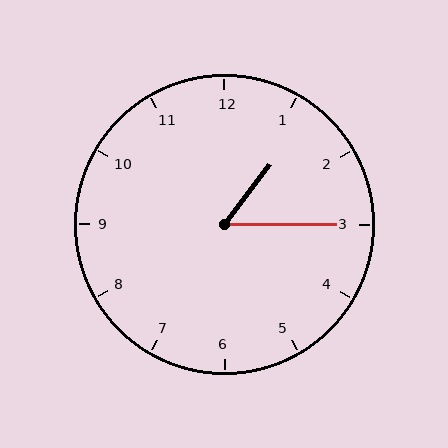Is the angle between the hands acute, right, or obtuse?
It is acute.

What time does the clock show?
1:15.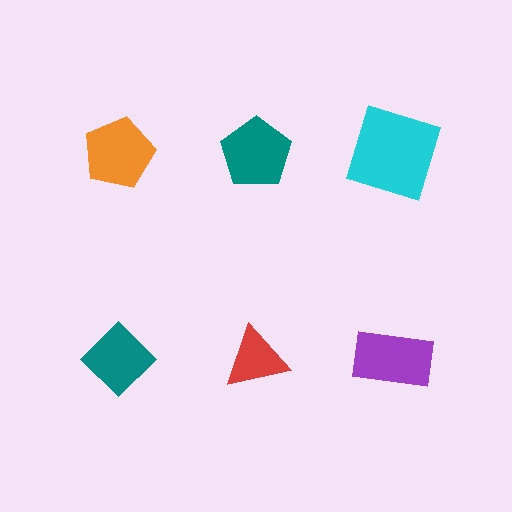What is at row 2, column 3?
A purple rectangle.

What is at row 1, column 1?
An orange pentagon.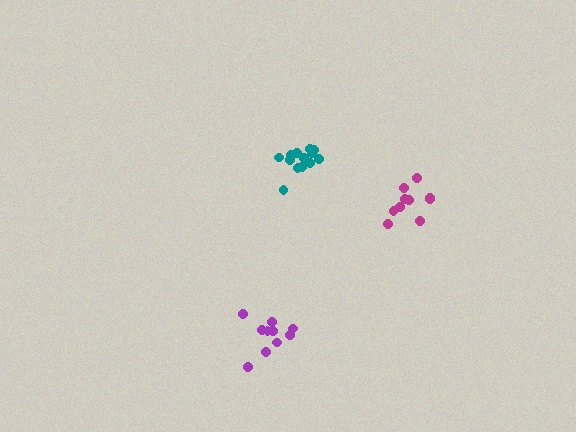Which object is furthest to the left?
The purple cluster is leftmost.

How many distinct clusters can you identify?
There are 3 distinct clusters.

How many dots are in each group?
Group 1: 10 dots, Group 2: 13 dots, Group 3: 10 dots (33 total).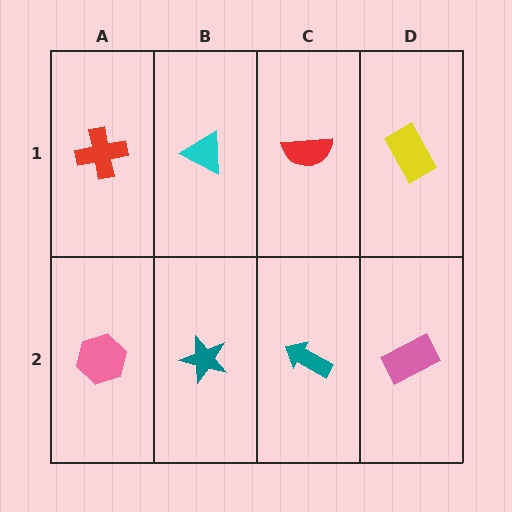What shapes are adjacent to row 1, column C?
A teal arrow (row 2, column C), a cyan triangle (row 1, column B), a yellow rectangle (row 1, column D).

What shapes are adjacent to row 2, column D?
A yellow rectangle (row 1, column D), a teal arrow (row 2, column C).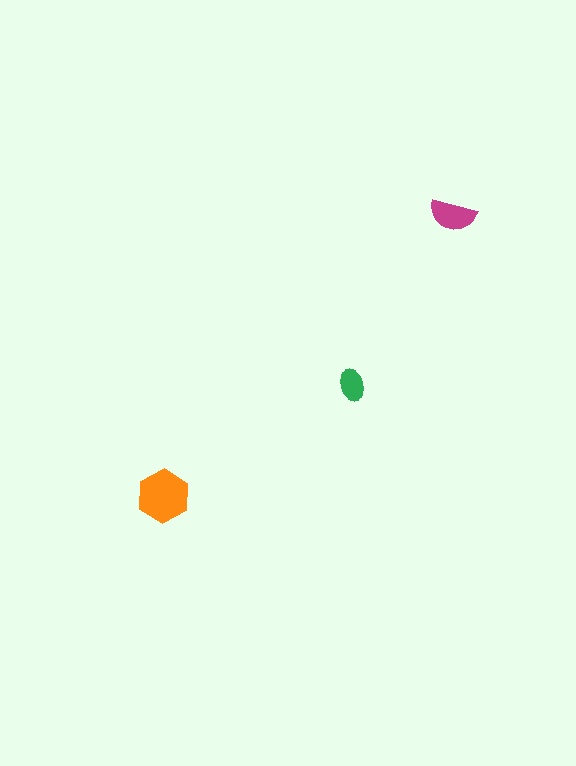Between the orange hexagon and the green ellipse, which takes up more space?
The orange hexagon.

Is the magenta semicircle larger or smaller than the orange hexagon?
Smaller.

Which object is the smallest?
The green ellipse.